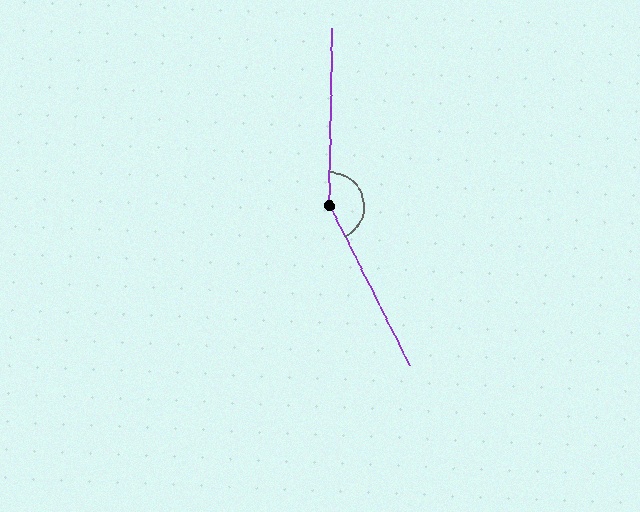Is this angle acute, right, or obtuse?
It is obtuse.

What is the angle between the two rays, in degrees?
Approximately 152 degrees.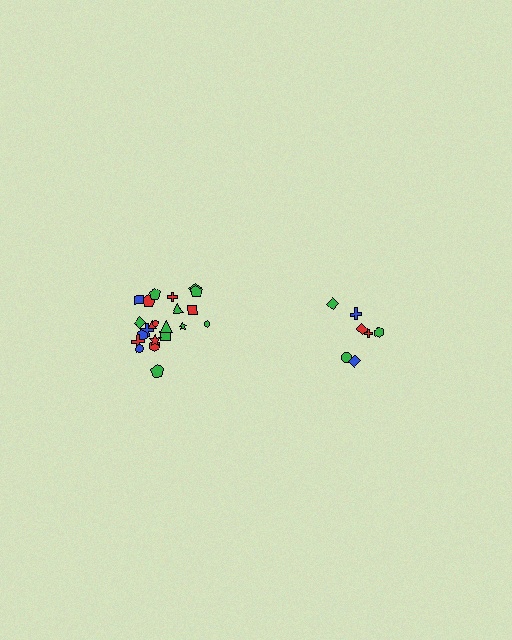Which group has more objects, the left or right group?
The left group.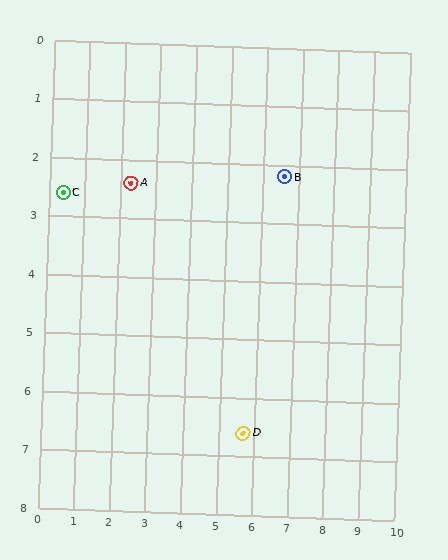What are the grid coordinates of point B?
Point B is at approximately (6.6, 2.2).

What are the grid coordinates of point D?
Point D is at approximately (5.7, 6.6).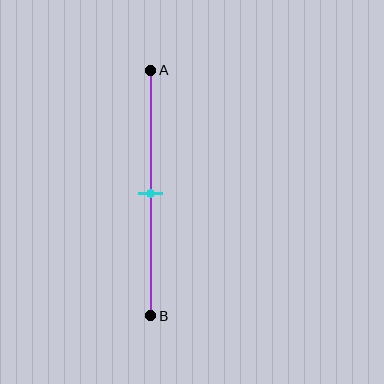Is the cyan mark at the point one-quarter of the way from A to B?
No, the mark is at about 50% from A, not at the 25% one-quarter point.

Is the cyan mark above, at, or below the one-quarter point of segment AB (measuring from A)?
The cyan mark is below the one-quarter point of segment AB.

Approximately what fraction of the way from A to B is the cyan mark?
The cyan mark is approximately 50% of the way from A to B.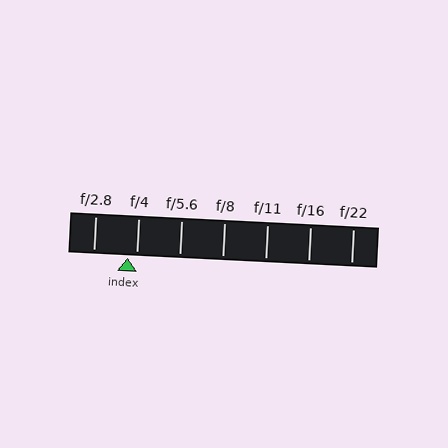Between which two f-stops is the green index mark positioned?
The index mark is between f/2.8 and f/4.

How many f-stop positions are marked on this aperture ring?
There are 7 f-stop positions marked.